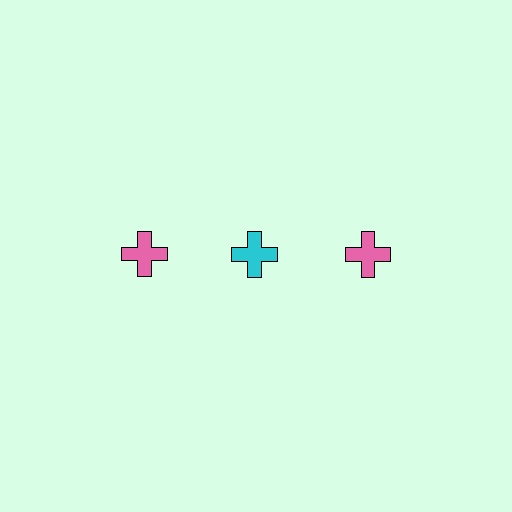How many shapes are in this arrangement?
There are 3 shapes arranged in a grid pattern.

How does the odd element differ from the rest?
It has a different color: cyan instead of pink.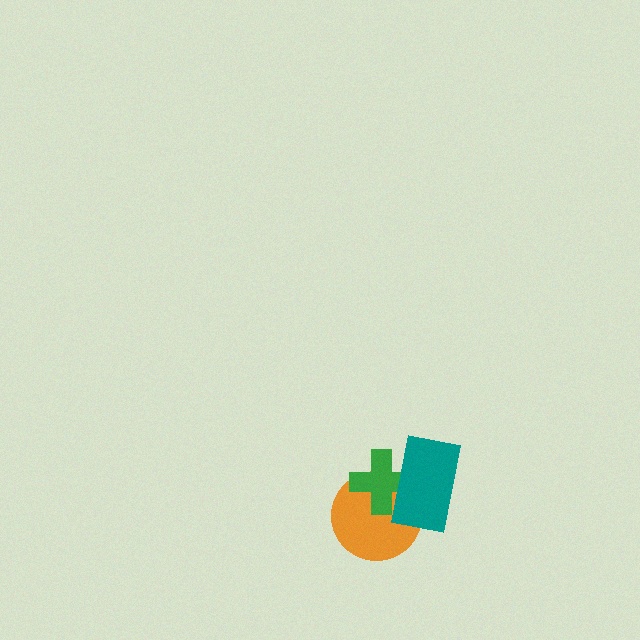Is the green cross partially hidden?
Yes, it is partially covered by another shape.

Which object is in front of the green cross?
The teal rectangle is in front of the green cross.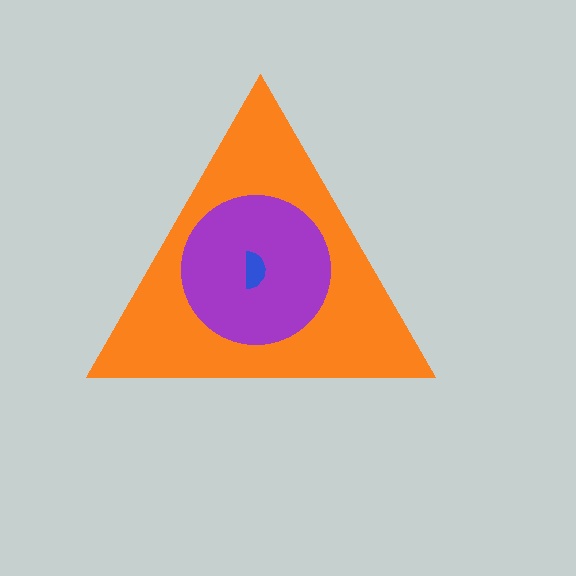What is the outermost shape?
The orange triangle.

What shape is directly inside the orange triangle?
The purple circle.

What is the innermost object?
The blue semicircle.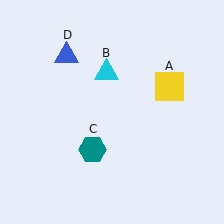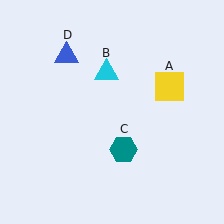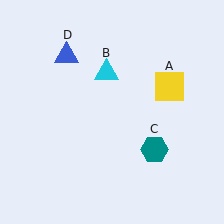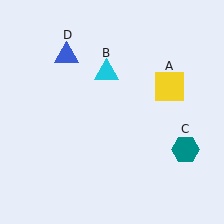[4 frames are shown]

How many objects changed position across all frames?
1 object changed position: teal hexagon (object C).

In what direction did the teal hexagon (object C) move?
The teal hexagon (object C) moved right.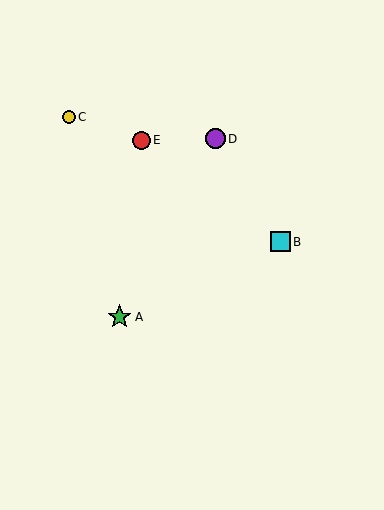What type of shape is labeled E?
Shape E is a red circle.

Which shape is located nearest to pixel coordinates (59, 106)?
The yellow circle (labeled C) at (69, 117) is nearest to that location.